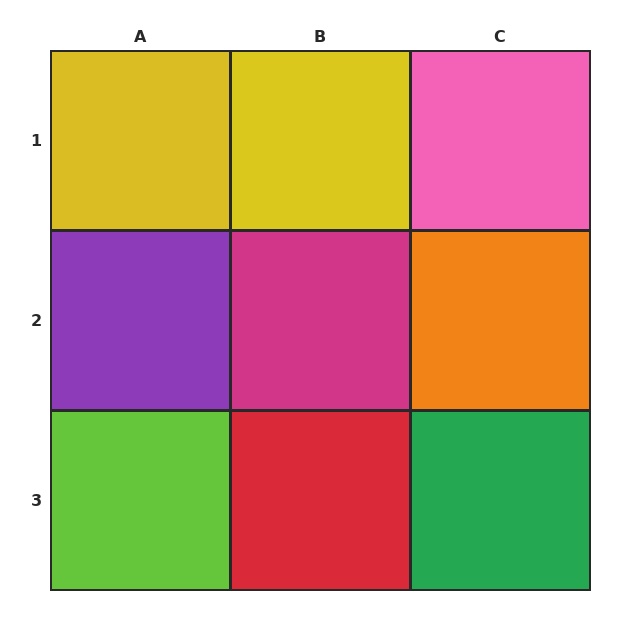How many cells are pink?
1 cell is pink.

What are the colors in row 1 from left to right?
Yellow, yellow, pink.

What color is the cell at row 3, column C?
Green.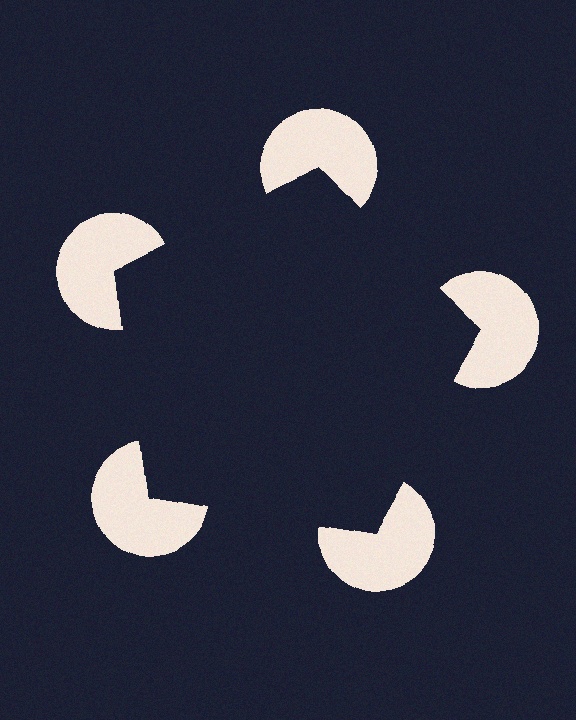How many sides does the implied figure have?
5 sides.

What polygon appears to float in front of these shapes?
An illusory pentagon — its edges are inferred from the aligned wedge cuts in the pac-man discs, not physically drawn.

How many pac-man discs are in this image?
There are 5 — one at each vertex of the illusory pentagon.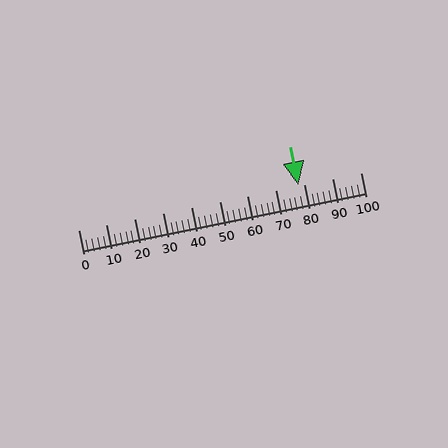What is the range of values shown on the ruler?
The ruler shows values from 0 to 100.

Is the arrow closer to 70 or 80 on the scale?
The arrow is closer to 80.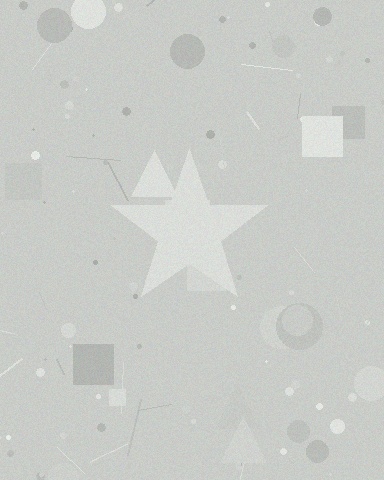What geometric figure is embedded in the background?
A star is embedded in the background.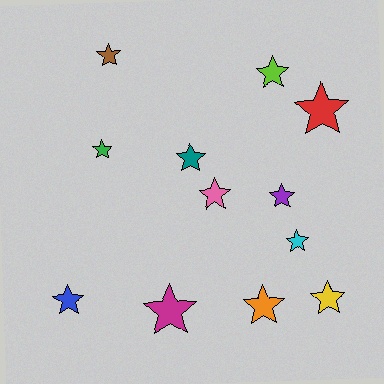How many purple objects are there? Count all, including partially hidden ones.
There is 1 purple object.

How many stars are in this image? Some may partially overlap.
There are 12 stars.